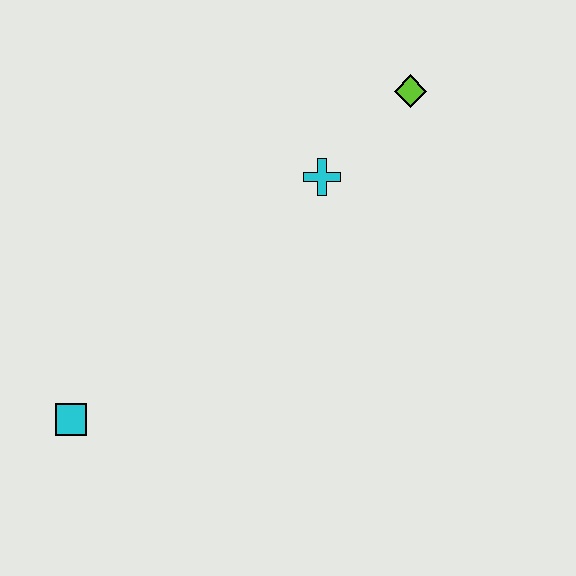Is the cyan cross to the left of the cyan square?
No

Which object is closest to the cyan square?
The cyan cross is closest to the cyan square.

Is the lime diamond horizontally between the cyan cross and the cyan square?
No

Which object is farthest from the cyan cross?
The cyan square is farthest from the cyan cross.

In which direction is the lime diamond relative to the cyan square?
The lime diamond is to the right of the cyan square.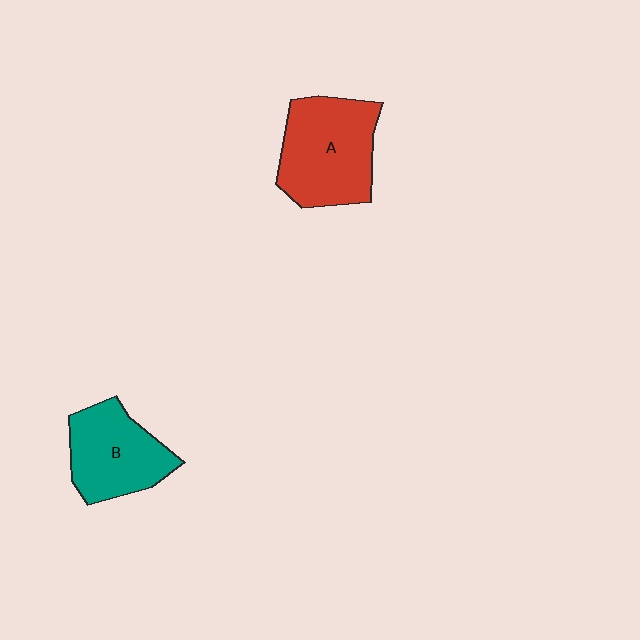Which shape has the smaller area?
Shape B (teal).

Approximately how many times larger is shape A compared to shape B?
Approximately 1.2 times.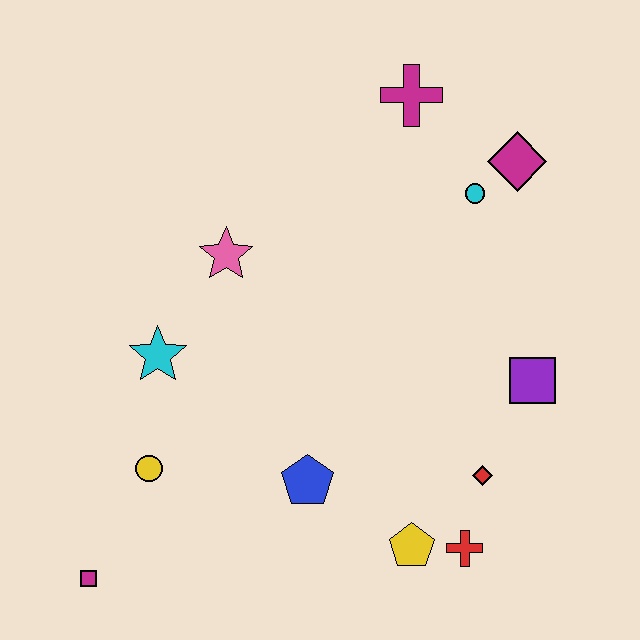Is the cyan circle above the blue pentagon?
Yes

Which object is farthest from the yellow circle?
The magenta diamond is farthest from the yellow circle.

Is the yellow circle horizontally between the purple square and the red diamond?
No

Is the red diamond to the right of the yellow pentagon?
Yes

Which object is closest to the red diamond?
The red cross is closest to the red diamond.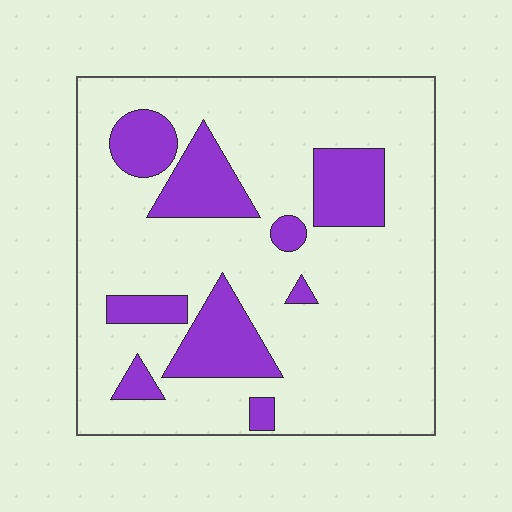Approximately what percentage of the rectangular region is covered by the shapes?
Approximately 20%.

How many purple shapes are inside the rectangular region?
9.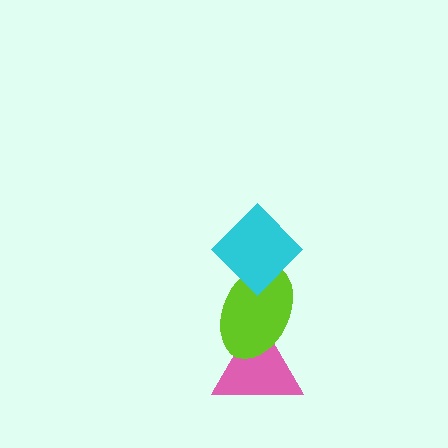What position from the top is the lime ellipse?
The lime ellipse is 2nd from the top.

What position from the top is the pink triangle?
The pink triangle is 3rd from the top.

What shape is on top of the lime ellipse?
The cyan diamond is on top of the lime ellipse.